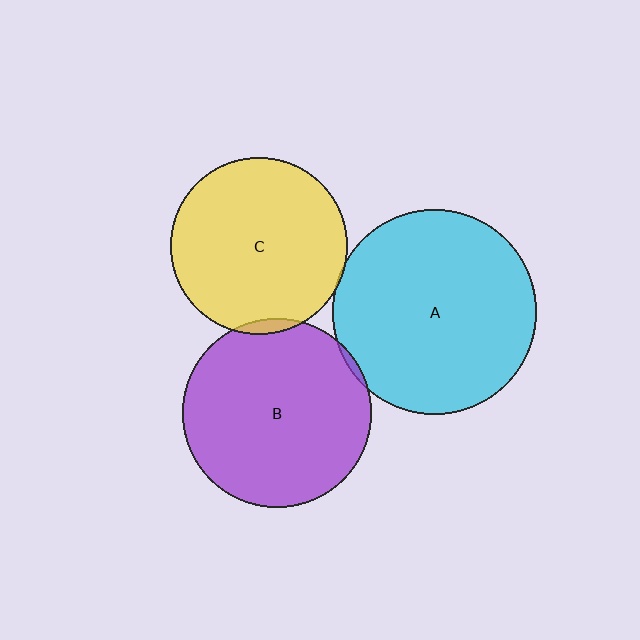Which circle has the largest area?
Circle A (cyan).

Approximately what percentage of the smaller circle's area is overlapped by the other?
Approximately 5%.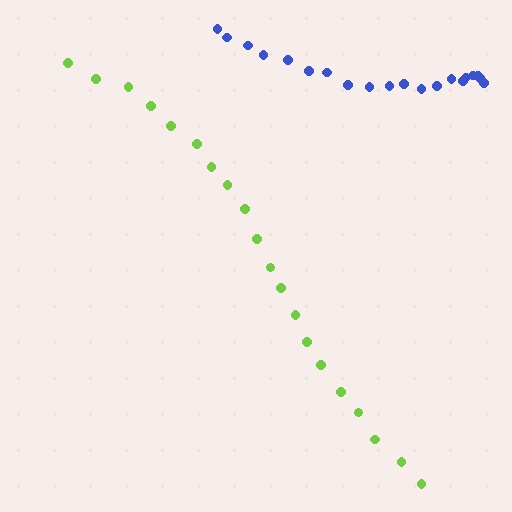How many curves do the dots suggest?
There are 2 distinct paths.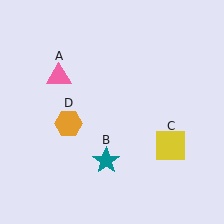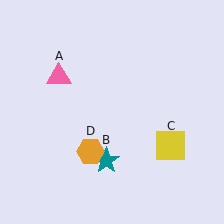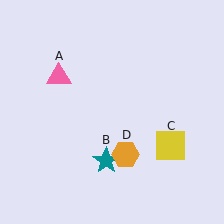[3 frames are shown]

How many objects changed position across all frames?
1 object changed position: orange hexagon (object D).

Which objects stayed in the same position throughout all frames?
Pink triangle (object A) and teal star (object B) and yellow square (object C) remained stationary.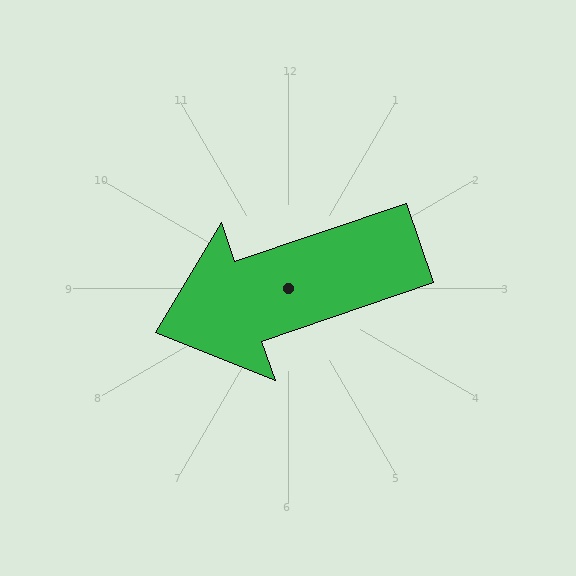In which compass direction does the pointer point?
West.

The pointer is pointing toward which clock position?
Roughly 8 o'clock.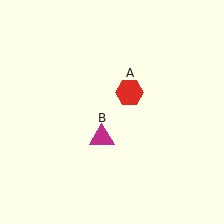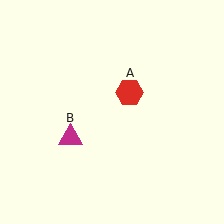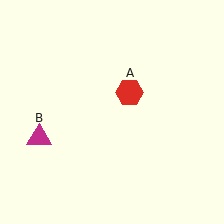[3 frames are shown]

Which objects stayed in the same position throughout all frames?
Red hexagon (object A) remained stationary.